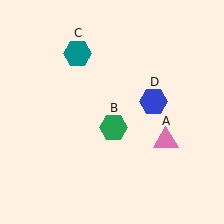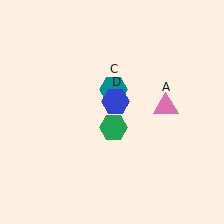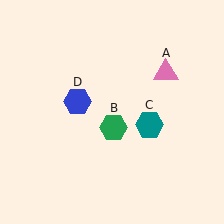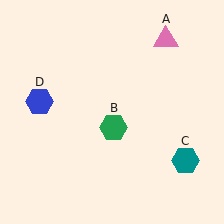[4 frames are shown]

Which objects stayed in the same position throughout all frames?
Green hexagon (object B) remained stationary.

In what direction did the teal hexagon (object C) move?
The teal hexagon (object C) moved down and to the right.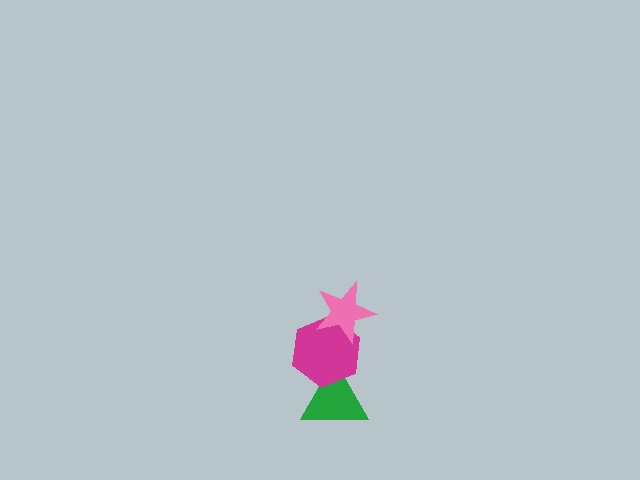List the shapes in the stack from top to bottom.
From top to bottom: the pink star, the magenta hexagon, the green triangle.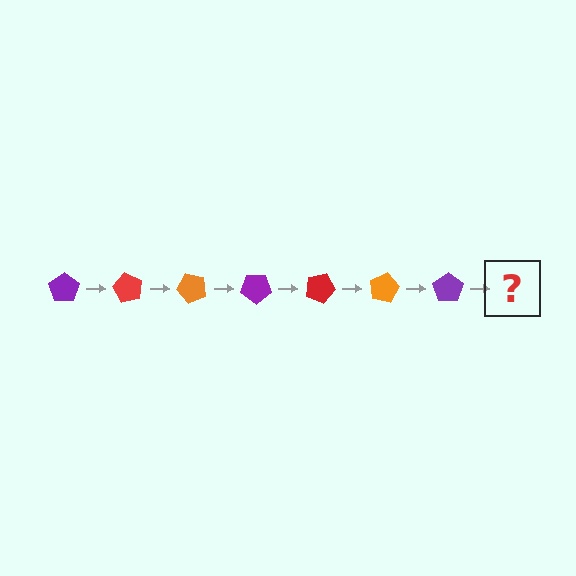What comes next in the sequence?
The next element should be a red pentagon, rotated 420 degrees from the start.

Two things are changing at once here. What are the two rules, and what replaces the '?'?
The two rules are that it rotates 60 degrees each step and the color cycles through purple, red, and orange. The '?' should be a red pentagon, rotated 420 degrees from the start.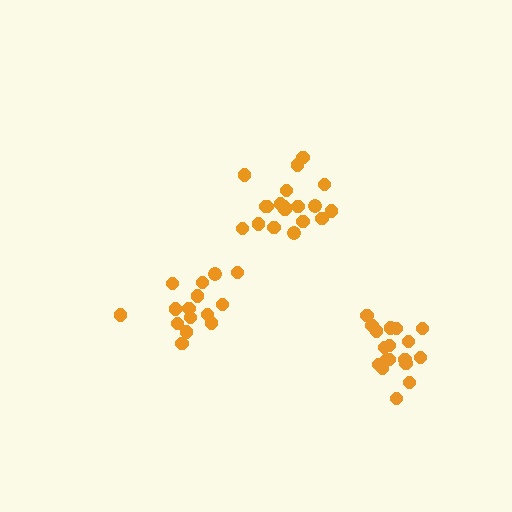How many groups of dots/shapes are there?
There are 3 groups.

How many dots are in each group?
Group 1: 19 dots, Group 2: 20 dots, Group 3: 15 dots (54 total).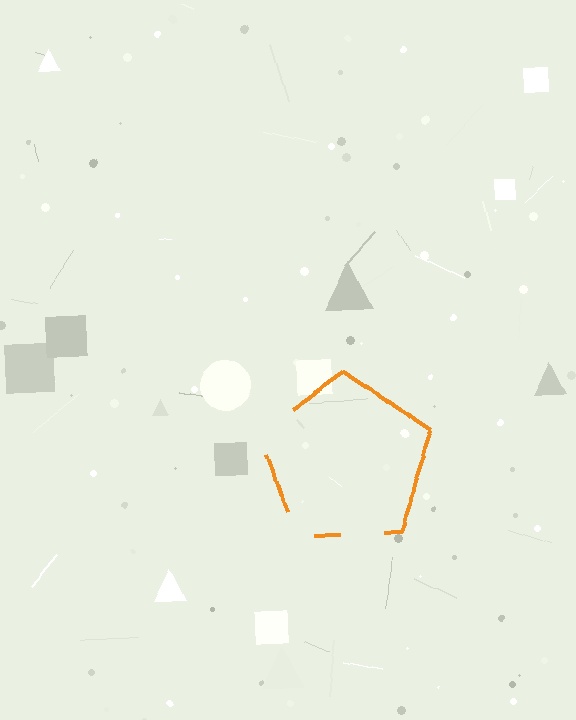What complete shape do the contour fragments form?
The contour fragments form a pentagon.